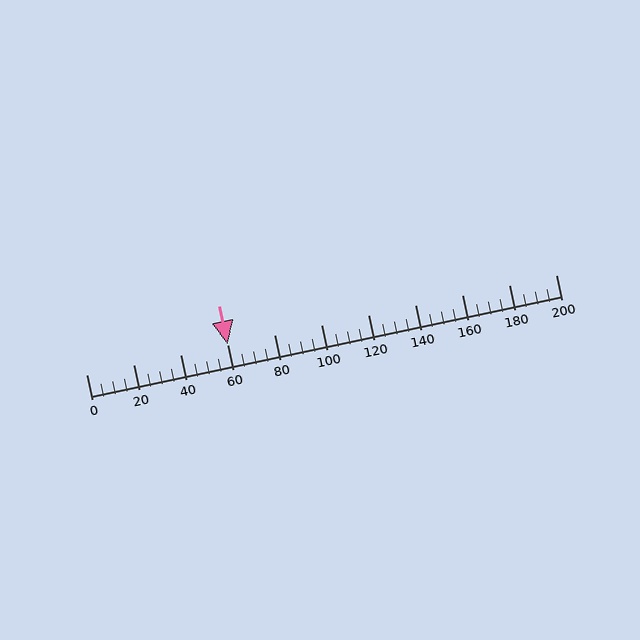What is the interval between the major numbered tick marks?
The major tick marks are spaced 20 units apart.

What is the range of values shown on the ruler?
The ruler shows values from 0 to 200.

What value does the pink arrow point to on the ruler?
The pink arrow points to approximately 60.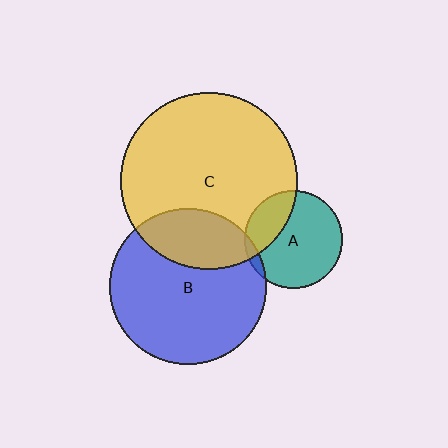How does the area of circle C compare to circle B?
Approximately 1.3 times.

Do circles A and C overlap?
Yes.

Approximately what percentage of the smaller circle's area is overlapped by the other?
Approximately 30%.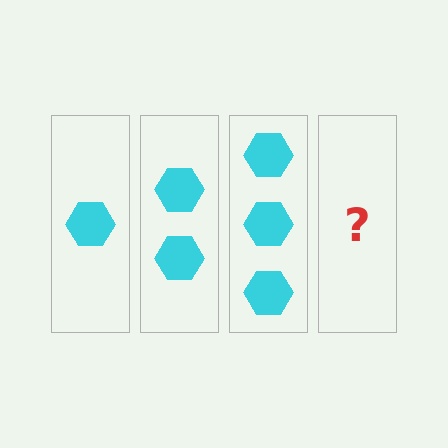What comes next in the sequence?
The next element should be 4 hexagons.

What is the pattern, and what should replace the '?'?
The pattern is that each step adds one more hexagon. The '?' should be 4 hexagons.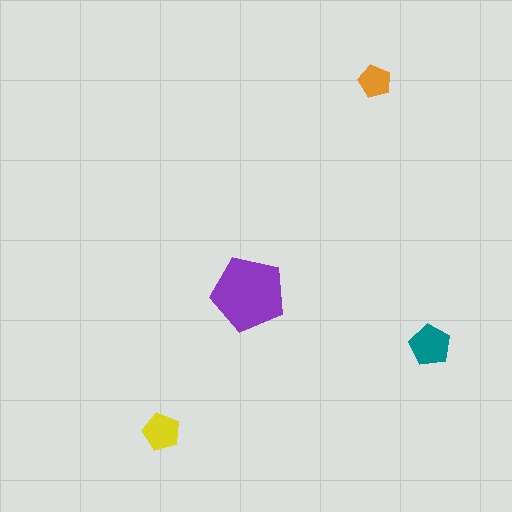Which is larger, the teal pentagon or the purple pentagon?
The purple one.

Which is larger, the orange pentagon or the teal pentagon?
The teal one.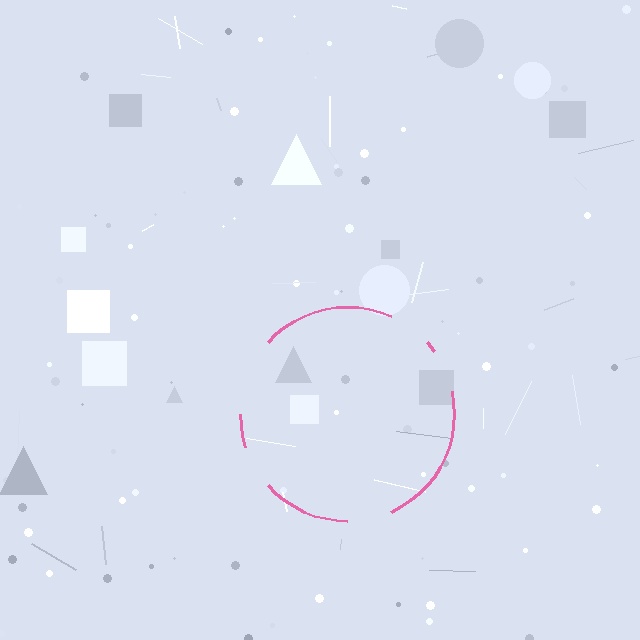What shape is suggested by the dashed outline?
The dashed outline suggests a circle.